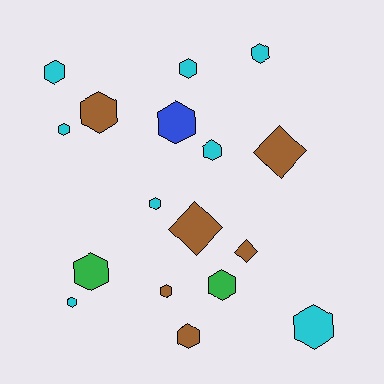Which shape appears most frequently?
Hexagon, with 14 objects.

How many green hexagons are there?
There are 2 green hexagons.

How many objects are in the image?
There are 17 objects.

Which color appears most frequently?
Cyan, with 8 objects.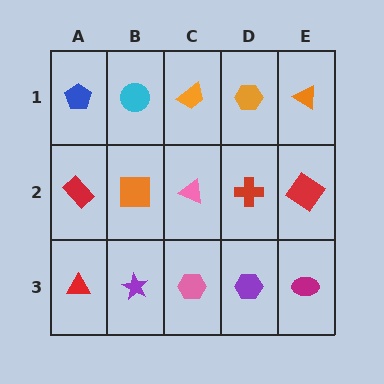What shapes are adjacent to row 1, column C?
A pink triangle (row 2, column C), a cyan circle (row 1, column B), an orange hexagon (row 1, column D).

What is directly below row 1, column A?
A red rectangle.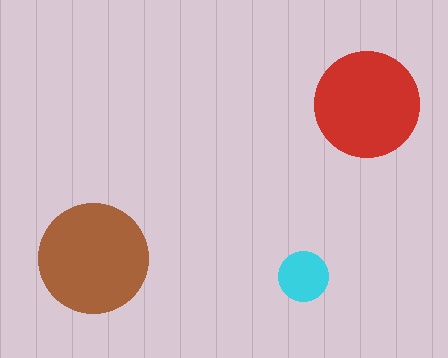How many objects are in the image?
There are 3 objects in the image.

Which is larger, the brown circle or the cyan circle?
The brown one.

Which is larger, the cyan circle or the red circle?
The red one.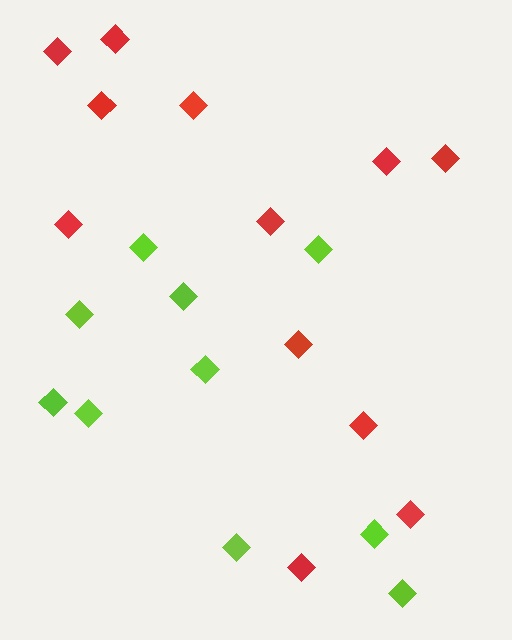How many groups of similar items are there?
There are 2 groups: one group of lime diamonds (10) and one group of red diamonds (12).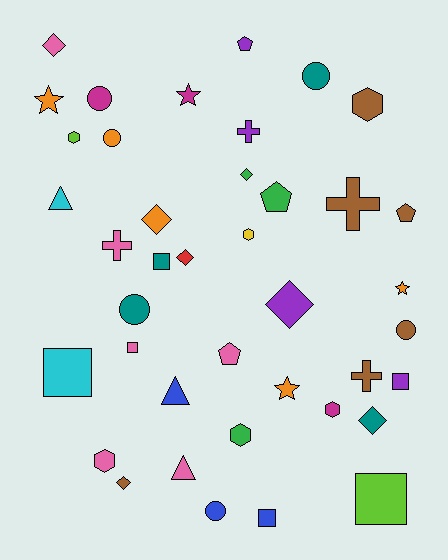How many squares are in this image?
There are 6 squares.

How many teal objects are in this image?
There are 4 teal objects.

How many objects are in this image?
There are 40 objects.